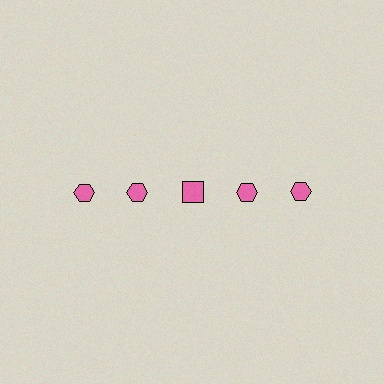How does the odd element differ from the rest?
It has a different shape: square instead of hexagon.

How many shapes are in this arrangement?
There are 5 shapes arranged in a grid pattern.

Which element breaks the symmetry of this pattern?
The pink square in the top row, center column breaks the symmetry. All other shapes are pink hexagons.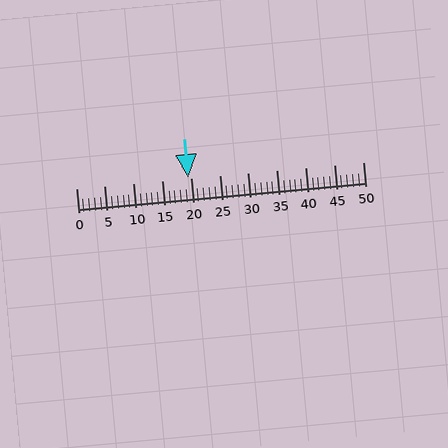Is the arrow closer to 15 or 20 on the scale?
The arrow is closer to 20.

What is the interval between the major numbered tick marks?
The major tick marks are spaced 5 units apart.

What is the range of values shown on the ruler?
The ruler shows values from 0 to 50.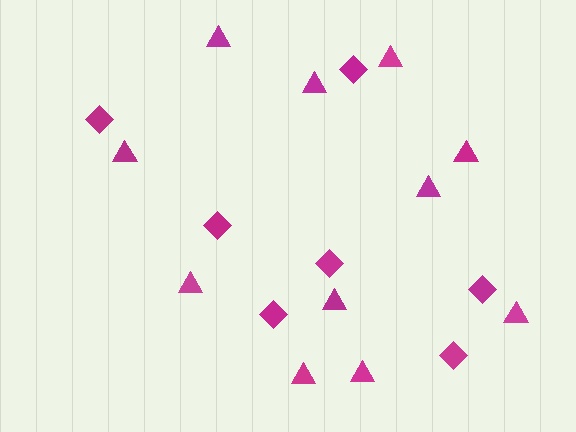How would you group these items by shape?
There are 2 groups: one group of diamonds (7) and one group of triangles (11).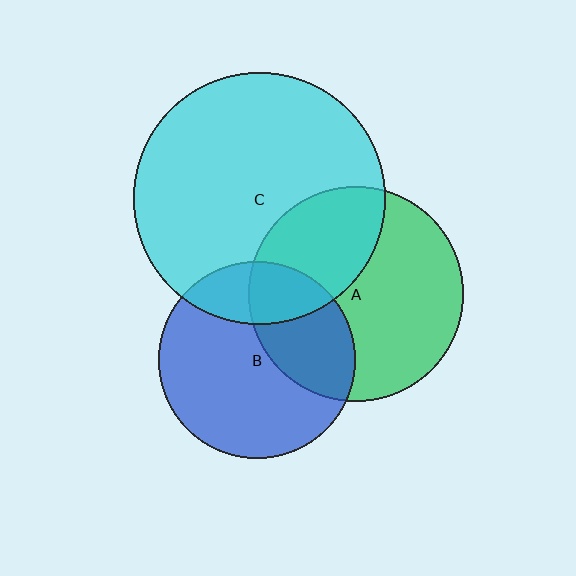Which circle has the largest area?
Circle C (cyan).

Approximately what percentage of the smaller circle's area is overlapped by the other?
Approximately 20%.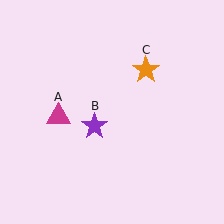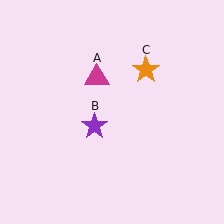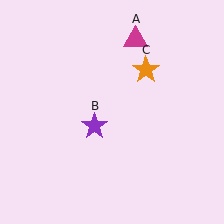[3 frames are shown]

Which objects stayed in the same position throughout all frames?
Purple star (object B) and orange star (object C) remained stationary.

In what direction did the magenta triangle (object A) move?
The magenta triangle (object A) moved up and to the right.